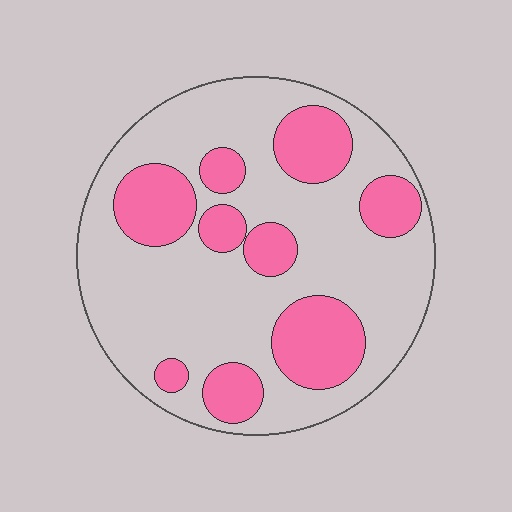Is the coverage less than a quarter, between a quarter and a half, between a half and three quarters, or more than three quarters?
Between a quarter and a half.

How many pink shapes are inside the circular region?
9.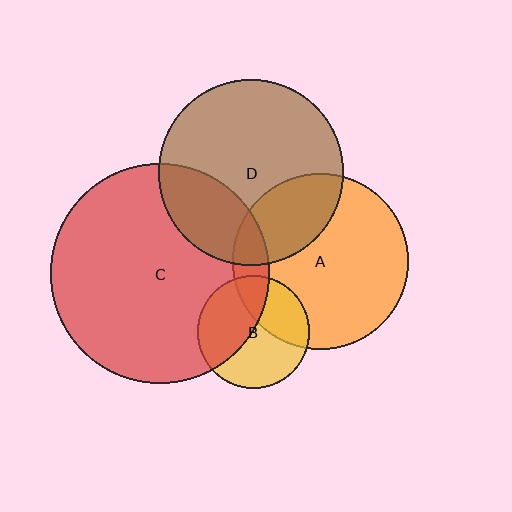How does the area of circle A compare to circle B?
Approximately 2.5 times.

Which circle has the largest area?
Circle C (red).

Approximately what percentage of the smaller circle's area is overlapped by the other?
Approximately 25%.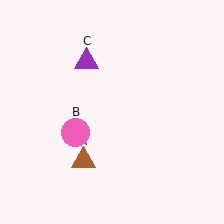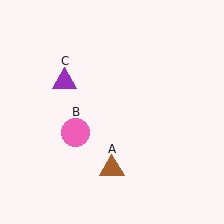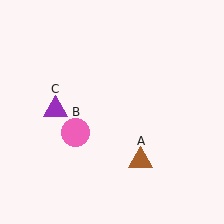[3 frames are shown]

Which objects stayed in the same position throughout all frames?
Pink circle (object B) remained stationary.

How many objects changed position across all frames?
2 objects changed position: brown triangle (object A), purple triangle (object C).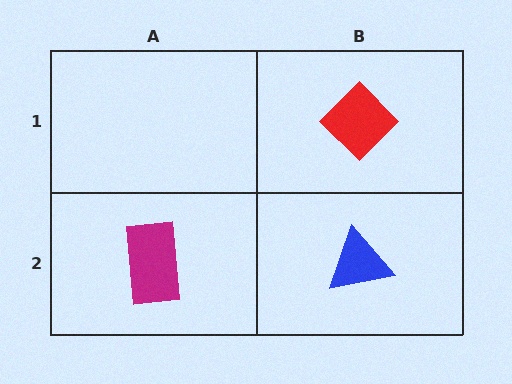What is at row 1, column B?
A red diamond.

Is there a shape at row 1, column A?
No, that cell is empty.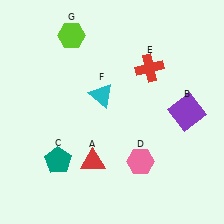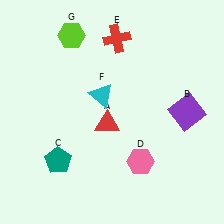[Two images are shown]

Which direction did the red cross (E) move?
The red cross (E) moved left.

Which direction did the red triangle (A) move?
The red triangle (A) moved up.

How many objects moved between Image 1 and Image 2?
2 objects moved between the two images.